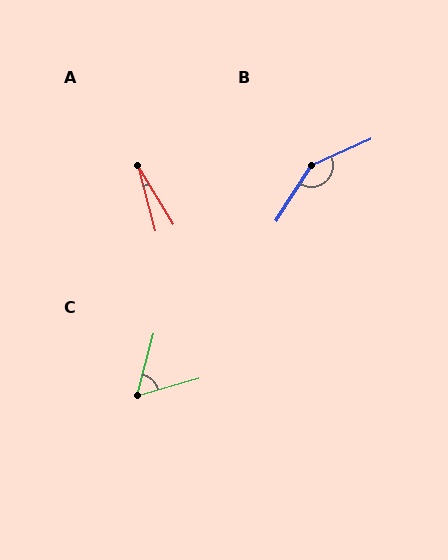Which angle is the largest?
B, at approximately 147 degrees.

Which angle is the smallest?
A, at approximately 16 degrees.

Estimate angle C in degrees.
Approximately 59 degrees.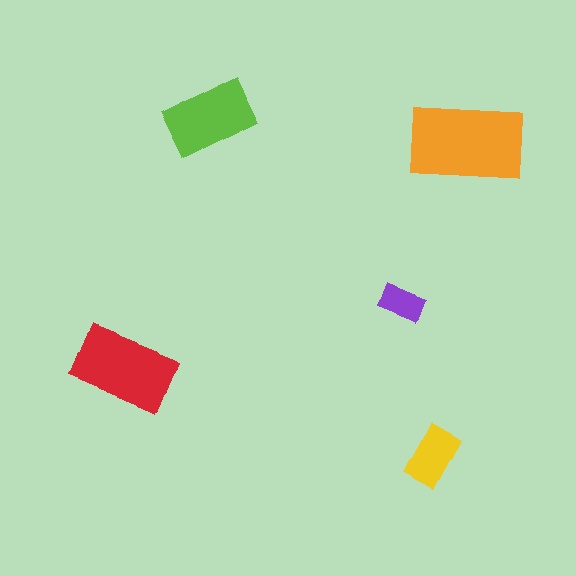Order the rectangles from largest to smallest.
the orange one, the red one, the lime one, the yellow one, the purple one.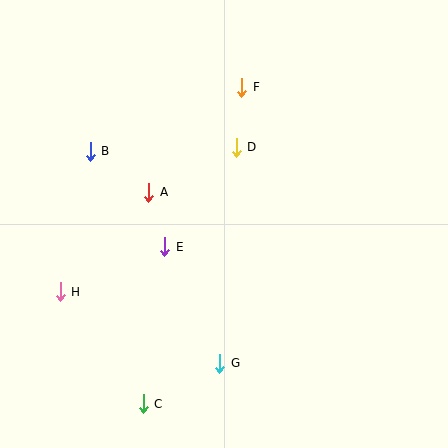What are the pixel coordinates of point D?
Point D is at (236, 147).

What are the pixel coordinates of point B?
Point B is at (90, 151).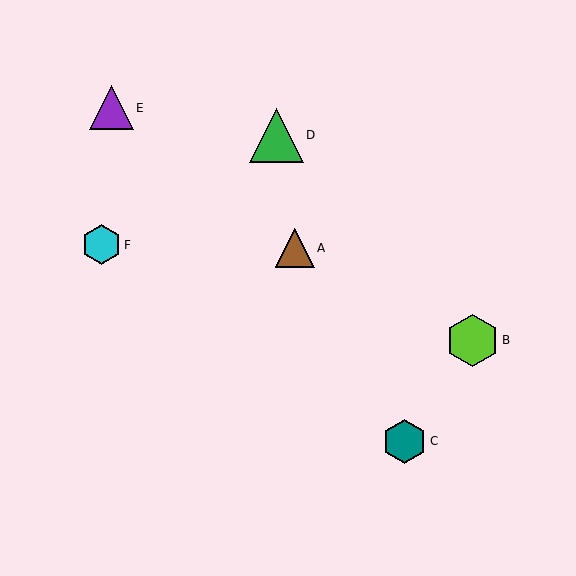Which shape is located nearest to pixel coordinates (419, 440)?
The teal hexagon (labeled C) at (404, 441) is nearest to that location.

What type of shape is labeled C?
Shape C is a teal hexagon.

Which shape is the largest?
The green triangle (labeled D) is the largest.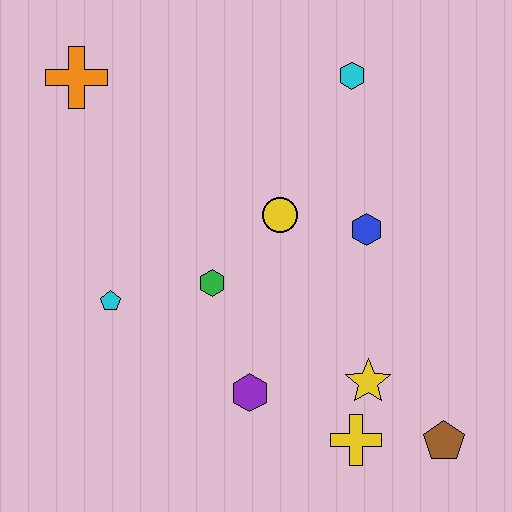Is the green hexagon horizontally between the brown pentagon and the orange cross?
Yes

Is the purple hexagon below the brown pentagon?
No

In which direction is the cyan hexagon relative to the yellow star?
The cyan hexagon is above the yellow star.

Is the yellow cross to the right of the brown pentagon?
No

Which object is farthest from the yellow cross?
The orange cross is farthest from the yellow cross.